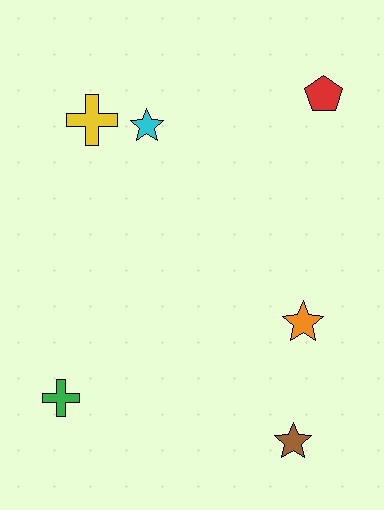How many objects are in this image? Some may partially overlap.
There are 6 objects.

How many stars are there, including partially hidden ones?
There are 3 stars.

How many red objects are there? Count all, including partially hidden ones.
There is 1 red object.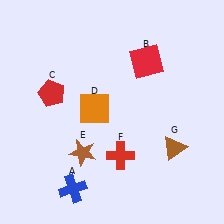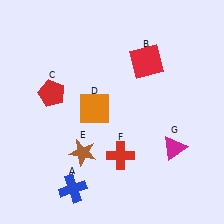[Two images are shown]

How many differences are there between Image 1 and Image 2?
There is 1 difference between the two images.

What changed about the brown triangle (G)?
In Image 1, G is brown. In Image 2, it changed to magenta.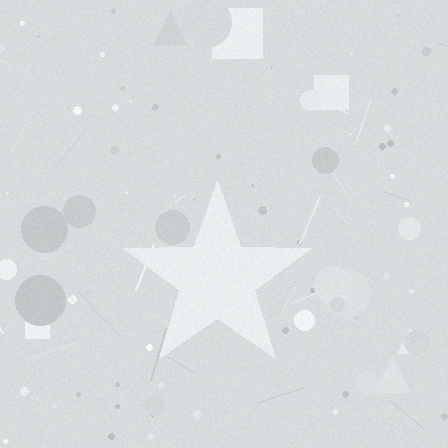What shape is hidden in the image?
A star is hidden in the image.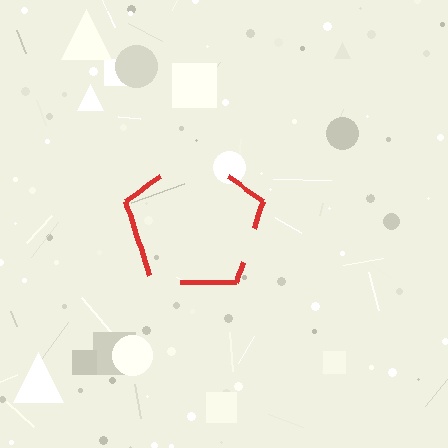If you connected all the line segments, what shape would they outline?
They would outline a pentagon.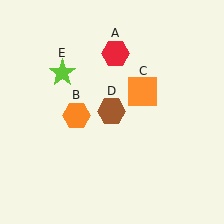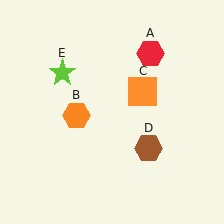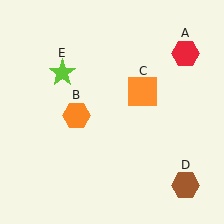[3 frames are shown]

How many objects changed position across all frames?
2 objects changed position: red hexagon (object A), brown hexagon (object D).